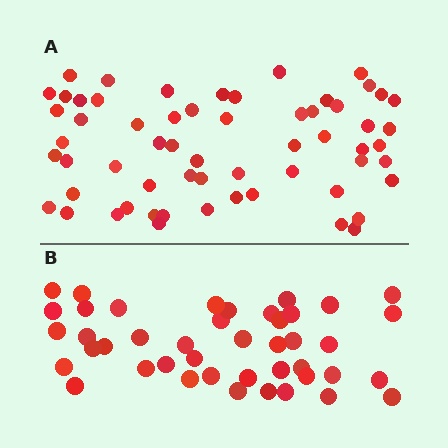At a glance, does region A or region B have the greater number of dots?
Region A (the top region) has more dots.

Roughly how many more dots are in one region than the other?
Region A has approximately 15 more dots than region B.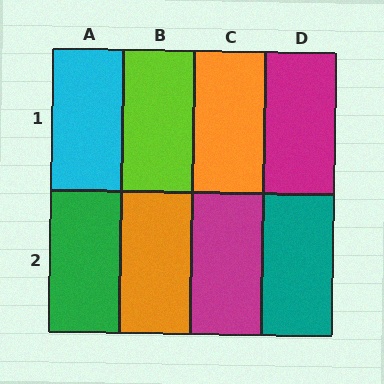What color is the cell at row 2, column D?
Teal.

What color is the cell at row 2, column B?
Orange.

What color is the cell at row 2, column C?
Magenta.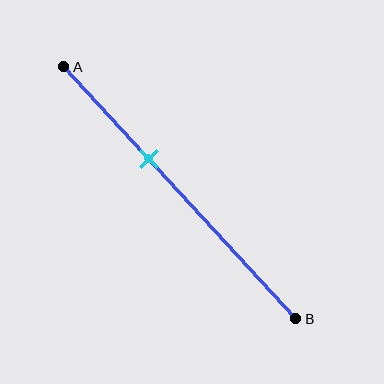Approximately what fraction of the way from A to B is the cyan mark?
The cyan mark is approximately 35% of the way from A to B.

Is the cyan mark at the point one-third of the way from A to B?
No, the mark is at about 35% from A, not at the 33% one-third point.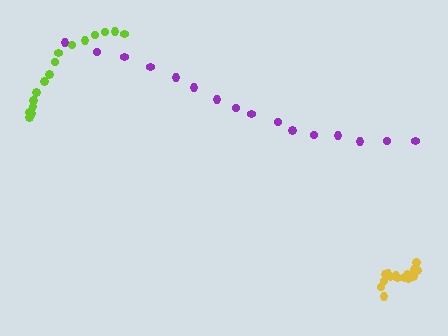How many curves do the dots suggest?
There are 3 distinct paths.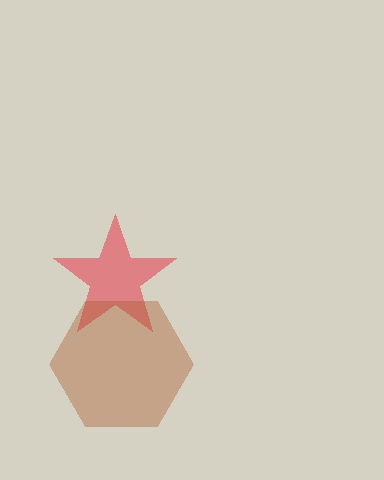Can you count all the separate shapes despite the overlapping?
Yes, there are 2 separate shapes.